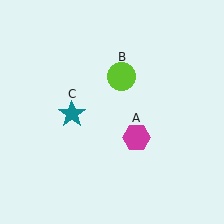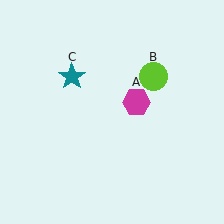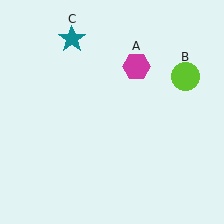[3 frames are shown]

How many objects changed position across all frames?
3 objects changed position: magenta hexagon (object A), lime circle (object B), teal star (object C).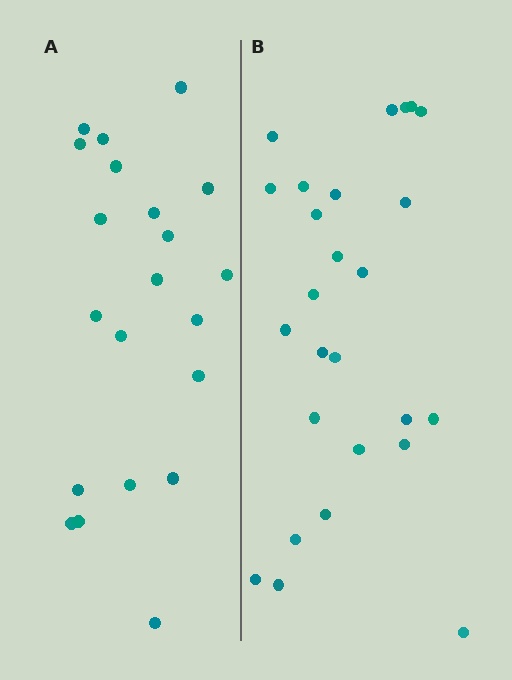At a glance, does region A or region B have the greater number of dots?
Region B (the right region) has more dots.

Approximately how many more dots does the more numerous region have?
Region B has about 5 more dots than region A.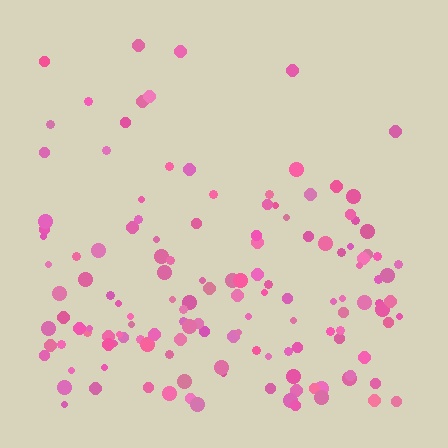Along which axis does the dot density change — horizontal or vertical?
Vertical.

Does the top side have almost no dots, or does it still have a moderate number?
Still a moderate number, just noticeably fewer than the bottom.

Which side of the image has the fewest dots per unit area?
The top.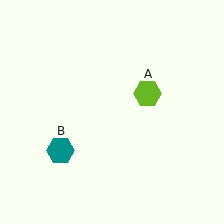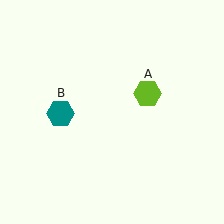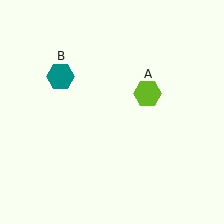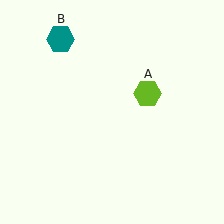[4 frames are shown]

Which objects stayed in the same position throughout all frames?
Lime hexagon (object A) remained stationary.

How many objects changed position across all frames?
1 object changed position: teal hexagon (object B).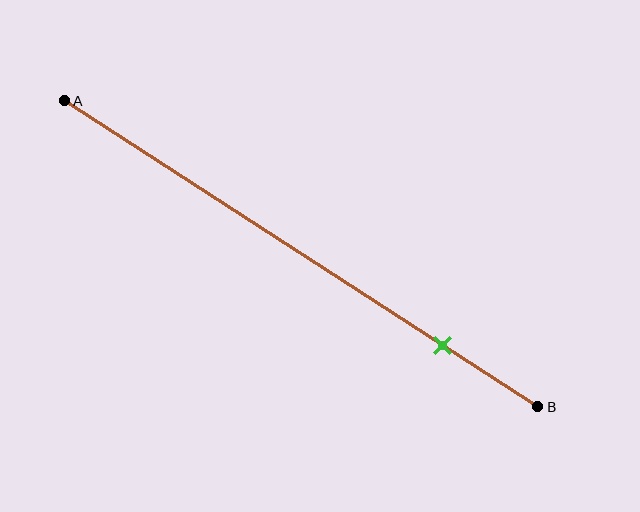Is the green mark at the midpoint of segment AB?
No, the mark is at about 80% from A, not at the 50% midpoint.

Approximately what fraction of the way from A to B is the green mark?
The green mark is approximately 80% of the way from A to B.